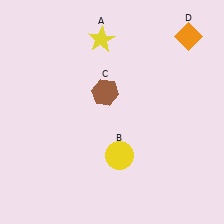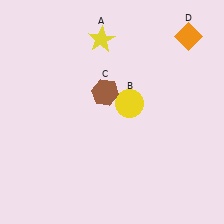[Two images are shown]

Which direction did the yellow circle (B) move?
The yellow circle (B) moved up.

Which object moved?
The yellow circle (B) moved up.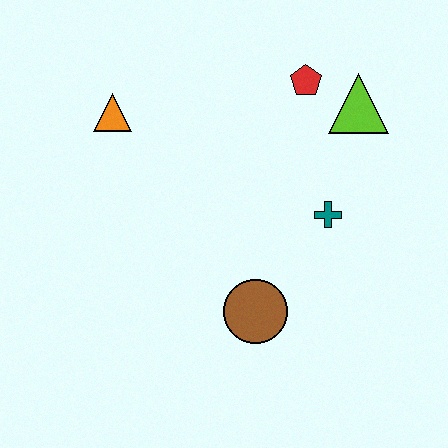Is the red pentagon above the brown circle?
Yes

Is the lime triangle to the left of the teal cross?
No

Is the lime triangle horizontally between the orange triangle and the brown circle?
No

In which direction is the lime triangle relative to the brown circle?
The lime triangle is above the brown circle.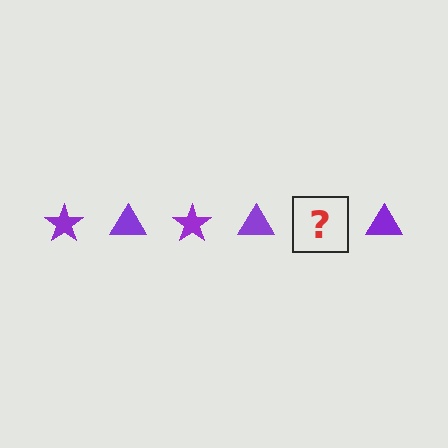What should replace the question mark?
The question mark should be replaced with a purple star.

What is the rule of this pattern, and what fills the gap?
The rule is that the pattern cycles through star, triangle shapes in purple. The gap should be filled with a purple star.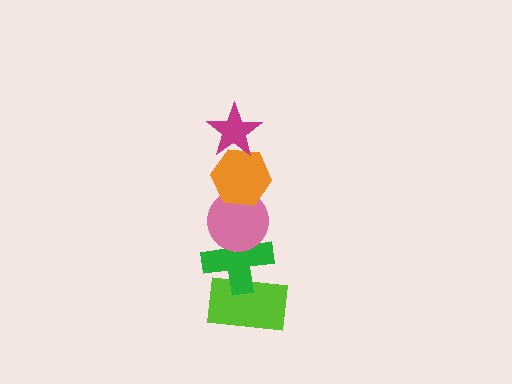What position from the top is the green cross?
The green cross is 4th from the top.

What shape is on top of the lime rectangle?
The green cross is on top of the lime rectangle.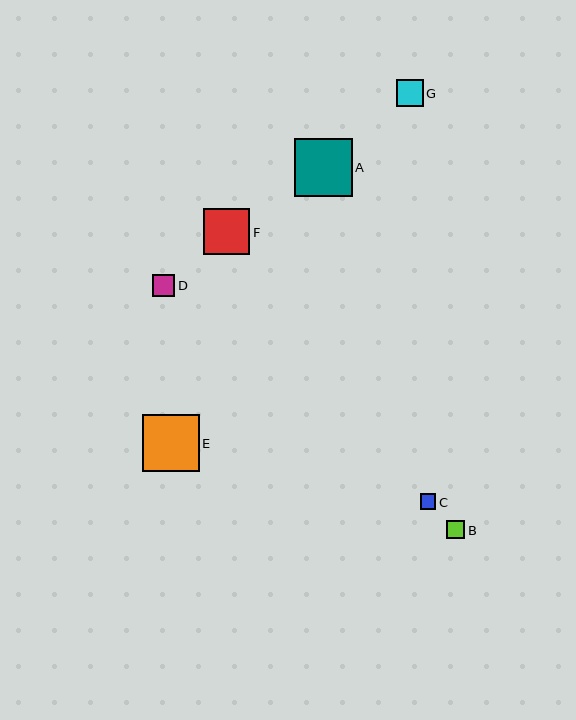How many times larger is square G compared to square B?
Square G is approximately 1.5 times the size of square B.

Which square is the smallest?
Square C is the smallest with a size of approximately 16 pixels.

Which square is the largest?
Square A is the largest with a size of approximately 58 pixels.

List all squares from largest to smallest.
From largest to smallest: A, E, F, G, D, B, C.